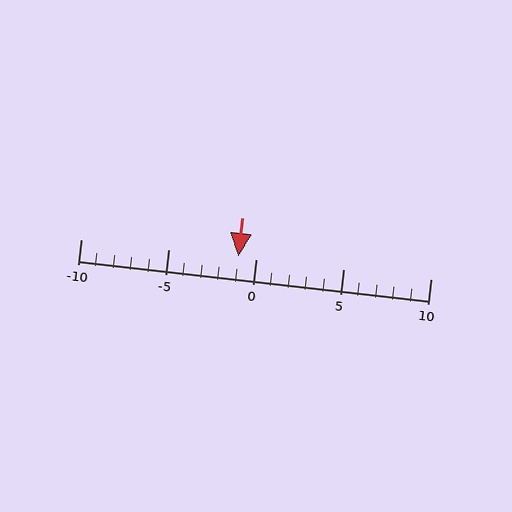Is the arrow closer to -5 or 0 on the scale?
The arrow is closer to 0.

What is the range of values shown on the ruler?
The ruler shows values from -10 to 10.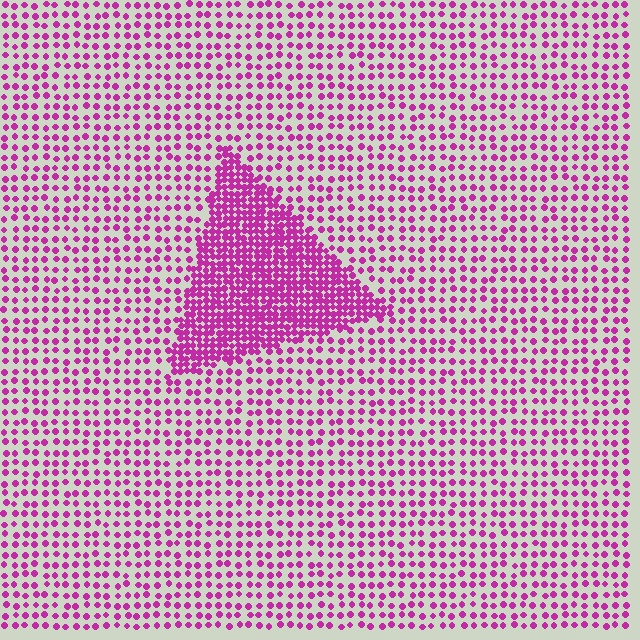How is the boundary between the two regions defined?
The boundary is defined by a change in element density (approximately 2.6x ratio). All elements are the same color, size, and shape.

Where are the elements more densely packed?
The elements are more densely packed inside the triangle boundary.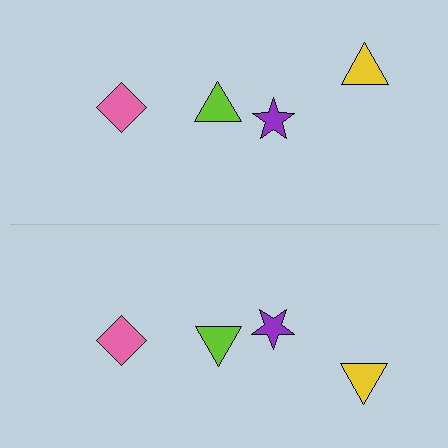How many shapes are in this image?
There are 8 shapes in this image.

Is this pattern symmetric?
Yes, this pattern has bilateral (reflection) symmetry.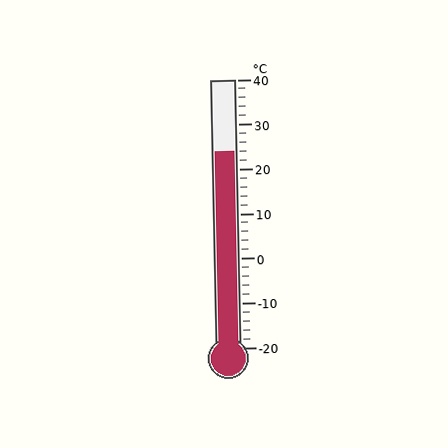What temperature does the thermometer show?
The thermometer shows approximately 24°C.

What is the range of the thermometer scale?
The thermometer scale ranges from -20°C to 40°C.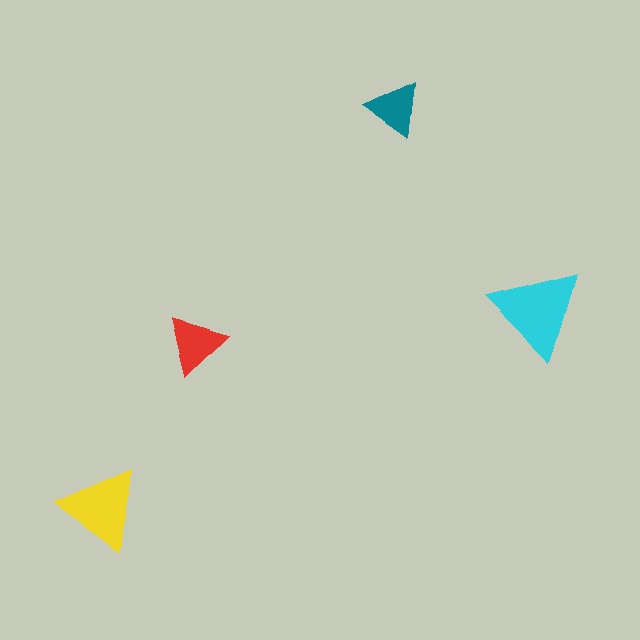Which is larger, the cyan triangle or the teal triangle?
The cyan one.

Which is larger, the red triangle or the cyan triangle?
The cyan one.